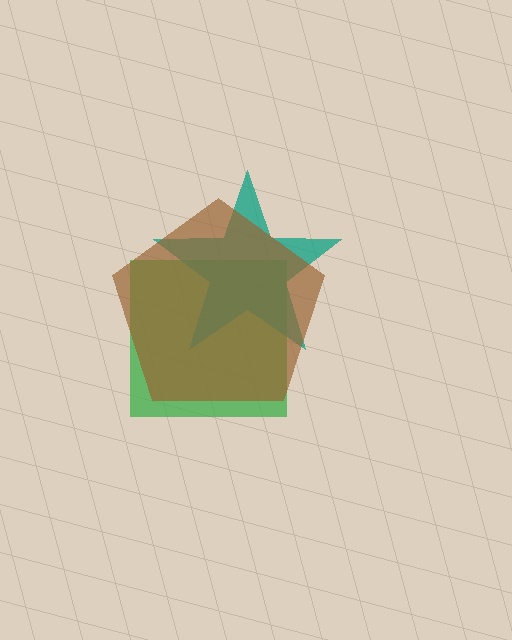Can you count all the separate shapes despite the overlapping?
Yes, there are 3 separate shapes.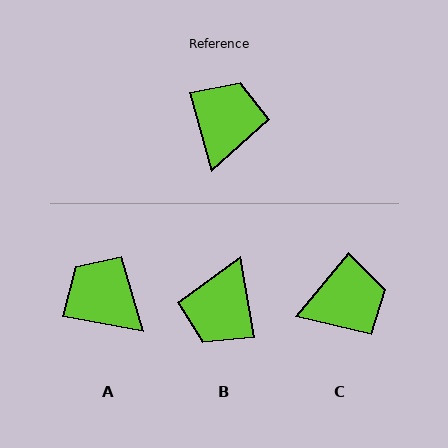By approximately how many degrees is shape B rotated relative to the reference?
Approximately 174 degrees counter-clockwise.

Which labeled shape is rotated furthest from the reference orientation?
B, about 174 degrees away.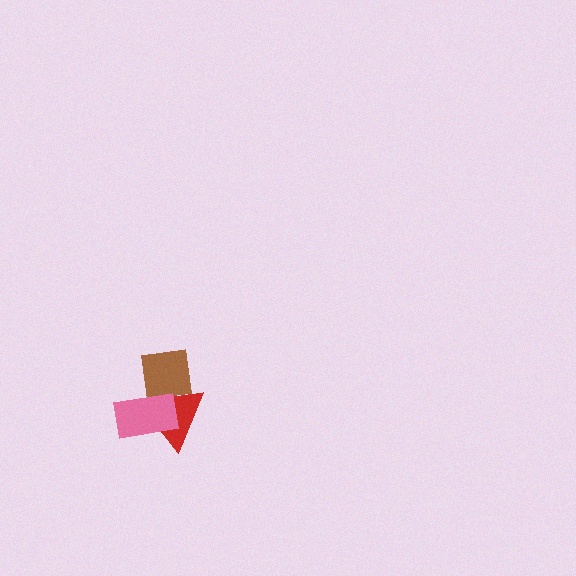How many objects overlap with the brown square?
2 objects overlap with the brown square.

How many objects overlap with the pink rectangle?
2 objects overlap with the pink rectangle.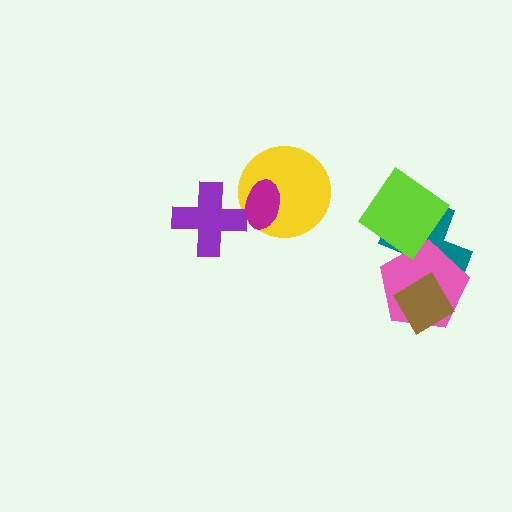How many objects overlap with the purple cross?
1 object overlaps with the purple cross.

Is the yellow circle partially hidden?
Yes, it is partially covered by another shape.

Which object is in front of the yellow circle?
The magenta ellipse is in front of the yellow circle.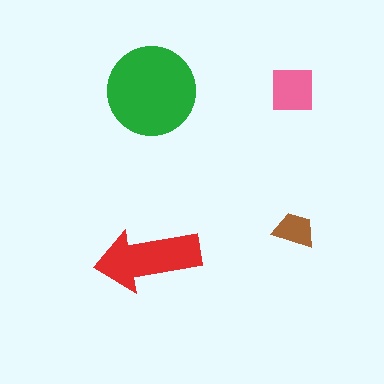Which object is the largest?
The green circle.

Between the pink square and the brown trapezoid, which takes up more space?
The pink square.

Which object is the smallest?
The brown trapezoid.